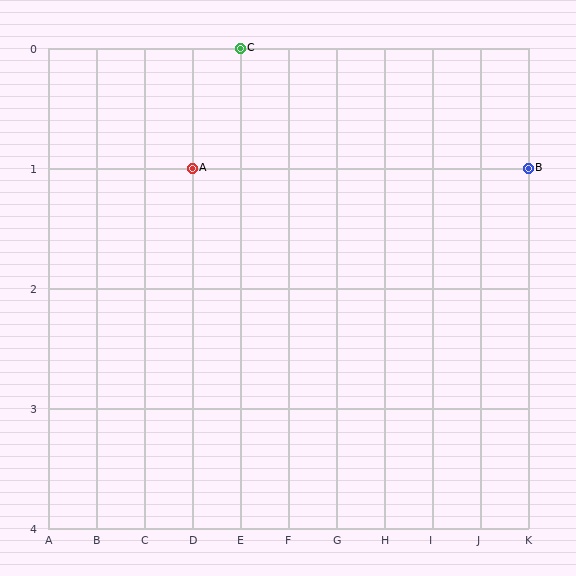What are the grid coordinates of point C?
Point C is at grid coordinates (E, 0).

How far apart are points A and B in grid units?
Points A and B are 7 columns apart.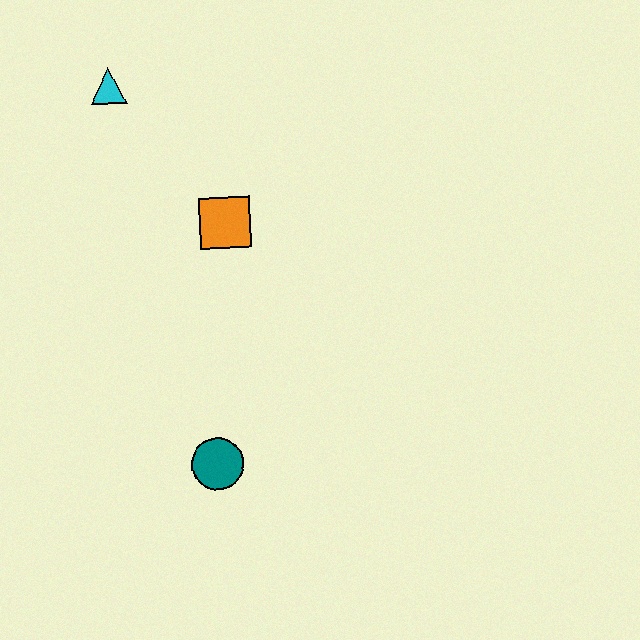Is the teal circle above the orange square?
No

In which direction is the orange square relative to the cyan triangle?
The orange square is below the cyan triangle.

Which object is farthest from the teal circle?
The cyan triangle is farthest from the teal circle.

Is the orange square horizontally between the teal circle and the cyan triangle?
No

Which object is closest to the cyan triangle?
The orange square is closest to the cyan triangle.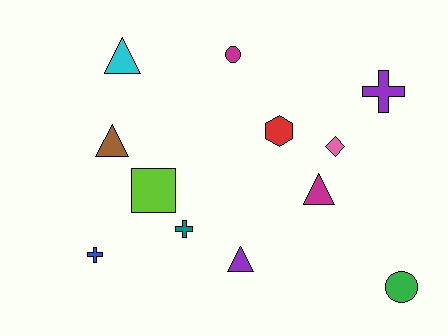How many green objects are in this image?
There is 1 green object.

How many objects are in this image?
There are 12 objects.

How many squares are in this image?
There is 1 square.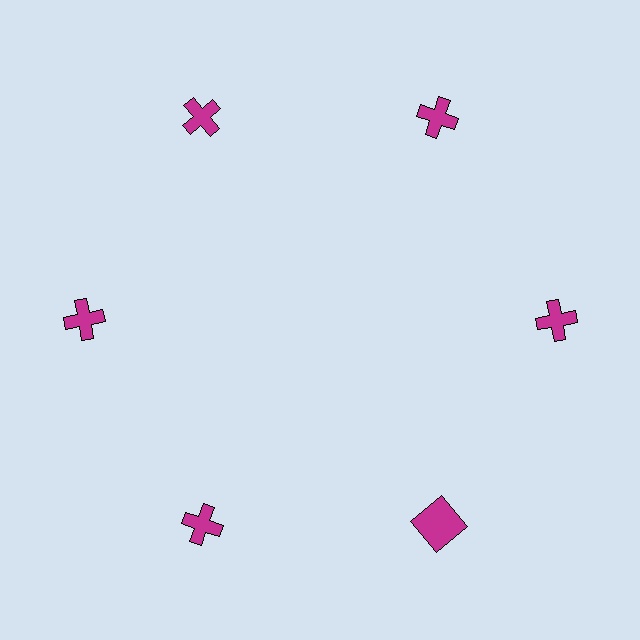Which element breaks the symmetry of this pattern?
The magenta square at roughly the 5 o'clock position breaks the symmetry. All other shapes are magenta crosses.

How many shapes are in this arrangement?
There are 6 shapes arranged in a ring pattern.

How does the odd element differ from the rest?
It has a different shape: square instead of cross.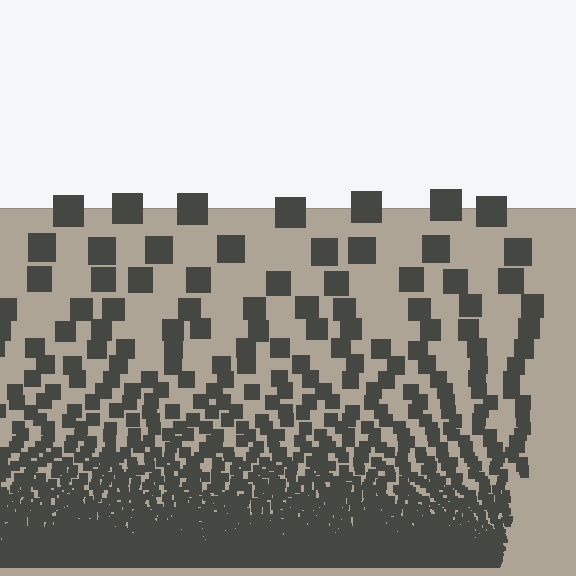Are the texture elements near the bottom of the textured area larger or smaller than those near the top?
Smaller. The gradient is inverted — elements near the bottom are smaller and denser.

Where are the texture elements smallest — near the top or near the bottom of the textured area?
Near the bottom.